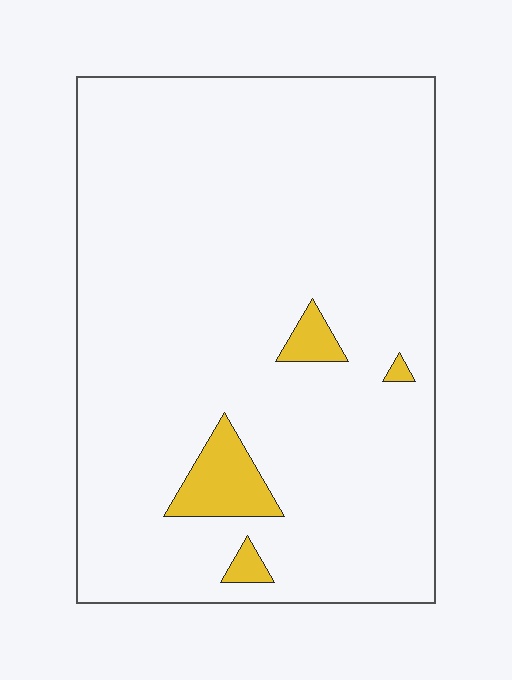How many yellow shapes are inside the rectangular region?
4.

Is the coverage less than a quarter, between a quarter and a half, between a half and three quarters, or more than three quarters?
Less than a quarter.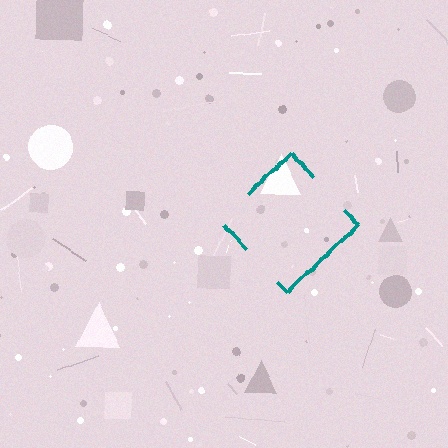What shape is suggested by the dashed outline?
The dashed outline suggests a diamond.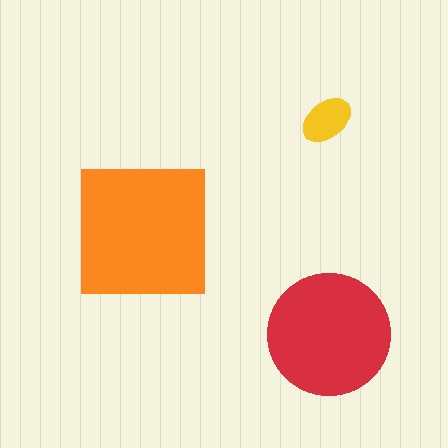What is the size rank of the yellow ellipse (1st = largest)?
3rd.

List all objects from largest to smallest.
The orange square, the red circle, the yellow ellipse.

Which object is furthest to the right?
The red circle is rightmost.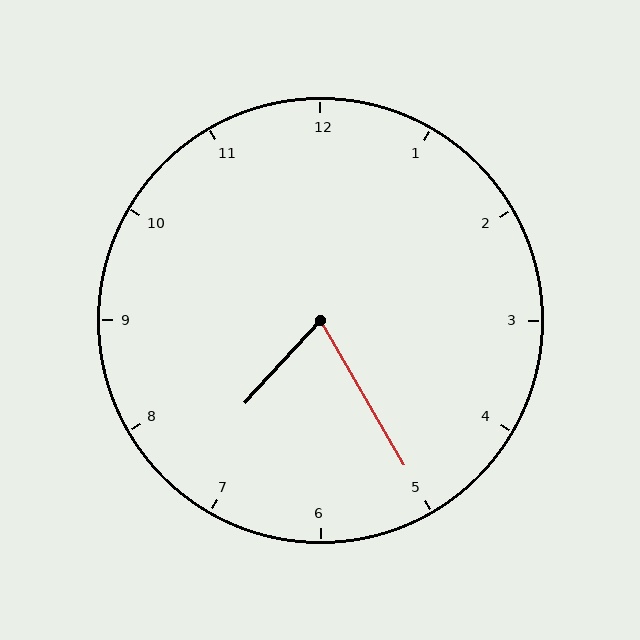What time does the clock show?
7:25.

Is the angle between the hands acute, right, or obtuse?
It is acute.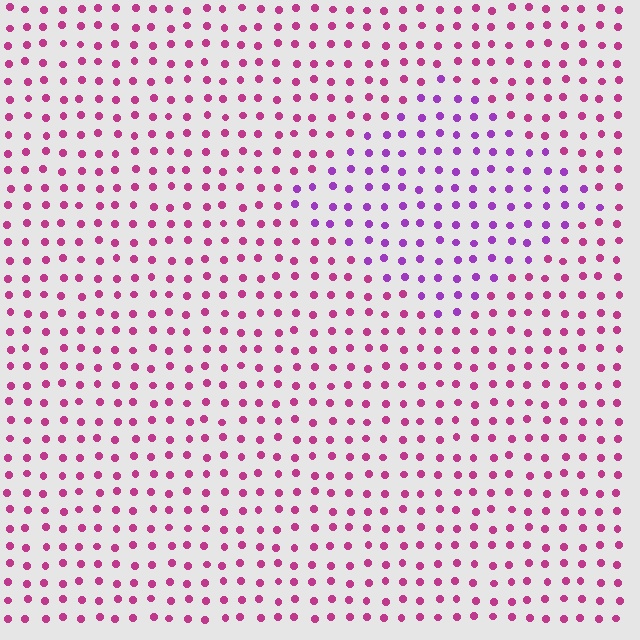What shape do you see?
I see a diamond.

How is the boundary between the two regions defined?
The boundary is defined purely by a slight shift in hue (about 38 degrees). Spacing, size, and orientation are identical on both sides.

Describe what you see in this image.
The image is filled with small magenta elements in a uniform arrangement. A diamond-shaped region is visible where the elements are tinted to a slightly different hue, forming a subtle color boundary.